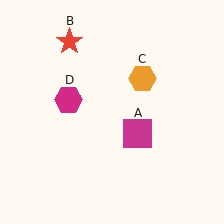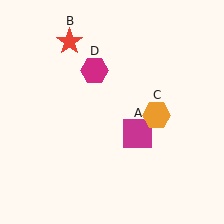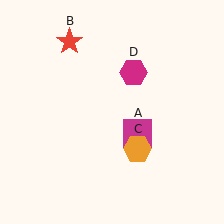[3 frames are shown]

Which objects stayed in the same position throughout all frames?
Magenta square (object A) and red star (object B) remained stationary.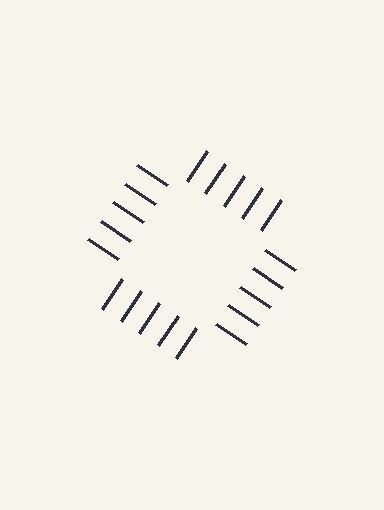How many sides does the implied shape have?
4 sides — the line-ends trace a square.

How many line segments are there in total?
20 — 5 along each of the 4 edges.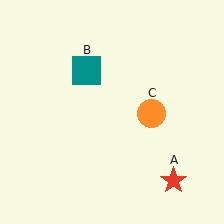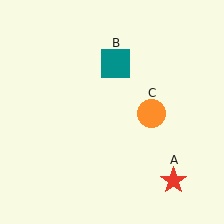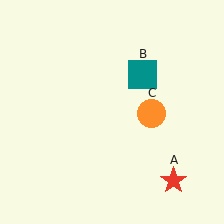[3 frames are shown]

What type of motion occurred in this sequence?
The teal square (object B) rotated clockwise around the center of the scene.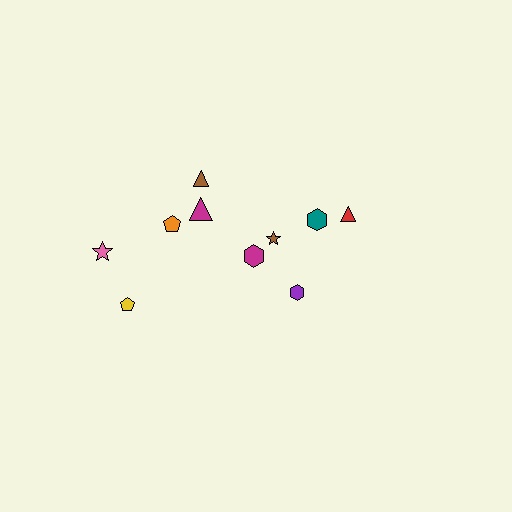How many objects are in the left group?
There are 6 objects.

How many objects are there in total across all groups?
There are 10 objects.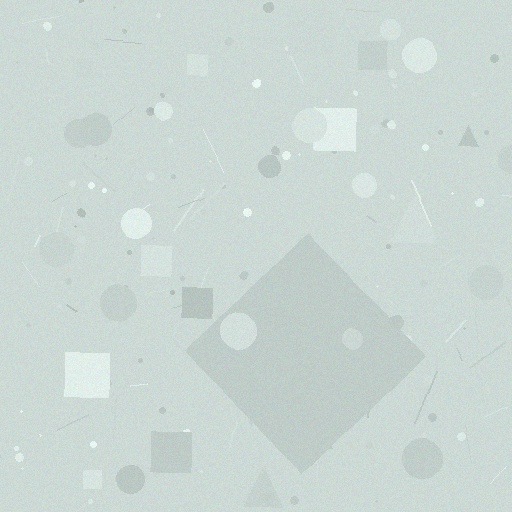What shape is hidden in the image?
A diamond is hidden in the image.